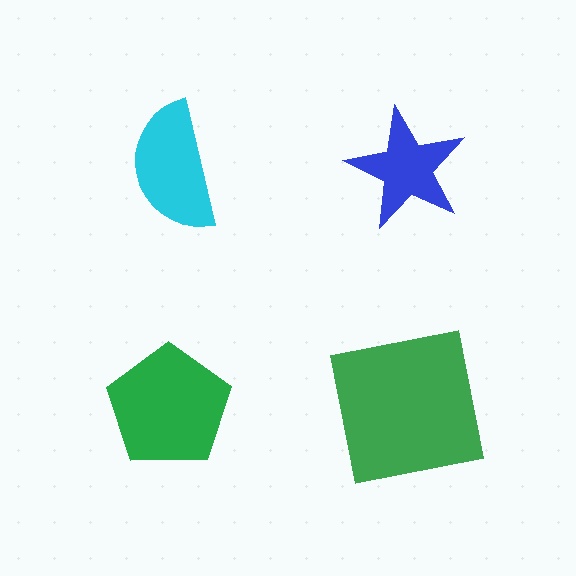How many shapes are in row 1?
2 shapes.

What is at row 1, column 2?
A blue star.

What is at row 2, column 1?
A green pentagon.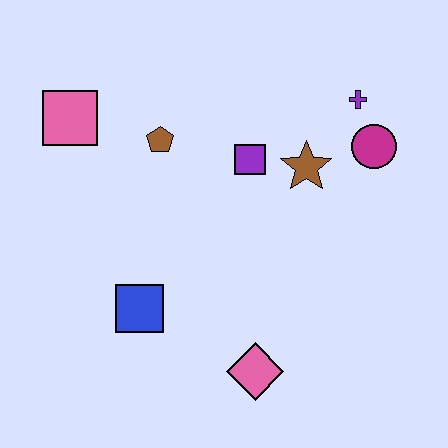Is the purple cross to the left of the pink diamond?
No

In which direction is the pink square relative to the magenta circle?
The pink square is to the left of the magenta circle.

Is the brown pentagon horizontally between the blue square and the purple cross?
Yes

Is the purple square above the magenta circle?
No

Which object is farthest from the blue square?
The purple cross is farthest from the blue square.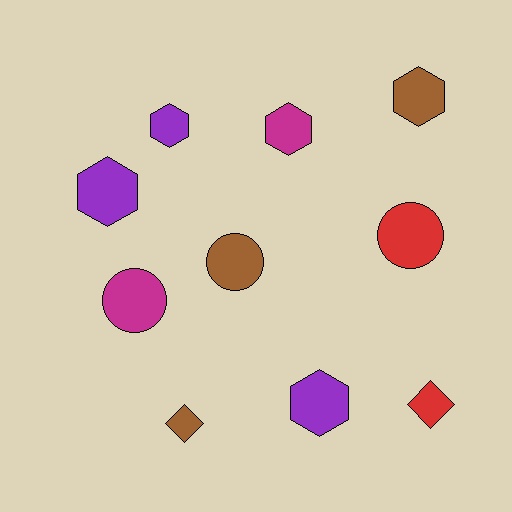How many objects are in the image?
There are 10 objects.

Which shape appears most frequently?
Hexagon, with 5 objects.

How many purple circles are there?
There are no purple circles.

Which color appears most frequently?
Brown, with 3 objects.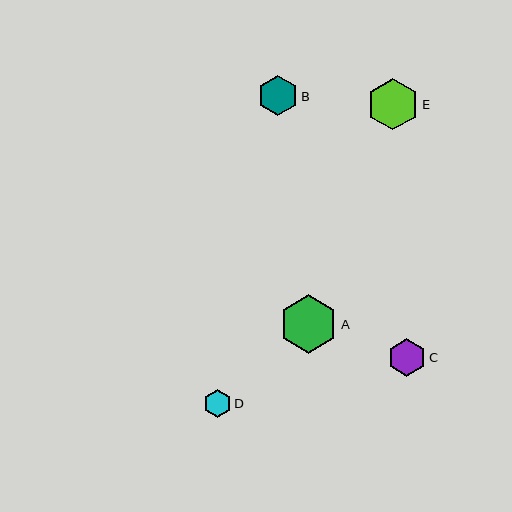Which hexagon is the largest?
Hexagon A is the largest with a size of approximately 58 pixels.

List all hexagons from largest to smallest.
From largest to smallest: A, E, B, C, D.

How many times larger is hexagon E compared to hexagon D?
Hexagon E is approximately 1.9 times the size of hexagon D.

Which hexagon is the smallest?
Hexagon D is the smallest with a size of approximately 27 pixels.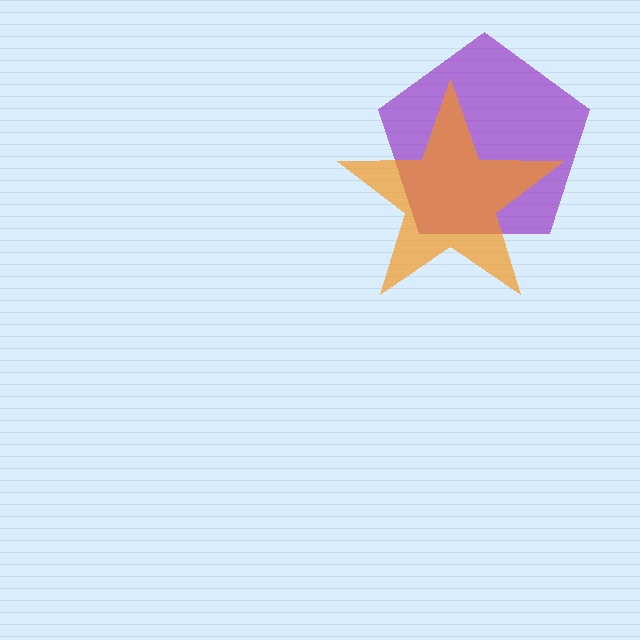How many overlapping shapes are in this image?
There are 2 overlapping shapes in the image.